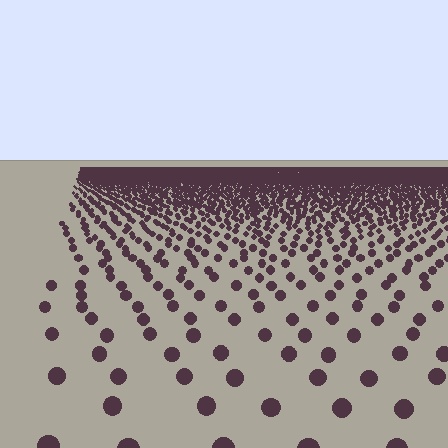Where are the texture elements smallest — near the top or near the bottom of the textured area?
Near the top.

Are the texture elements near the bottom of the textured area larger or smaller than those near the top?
Larger. Near the bottom, elements are closer to the viewer and appear at a bigger on-screen size.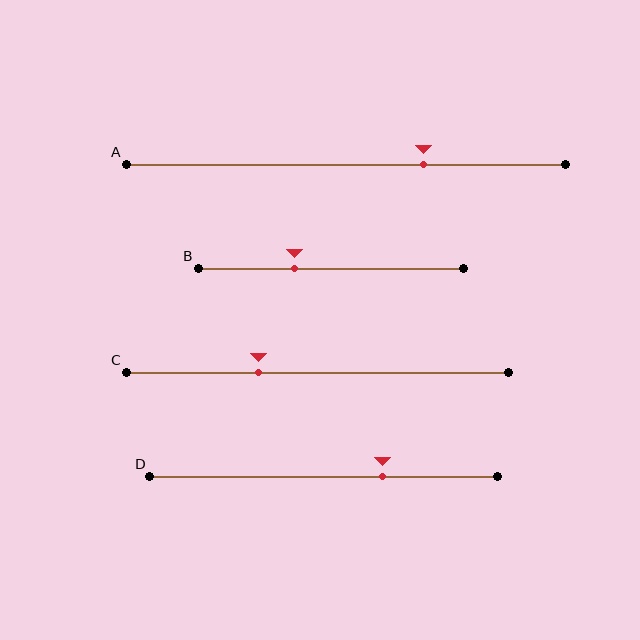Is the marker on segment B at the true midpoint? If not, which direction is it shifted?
No, the marker on segment B is shifted to the left by about 14% of the segment length.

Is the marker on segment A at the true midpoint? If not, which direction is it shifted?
No, the marker on segment A is shifted to the right by about 18% of the segment length.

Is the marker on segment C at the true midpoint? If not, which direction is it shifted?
No, the marker on segment C is shifted to the left by about 16% of the segment length.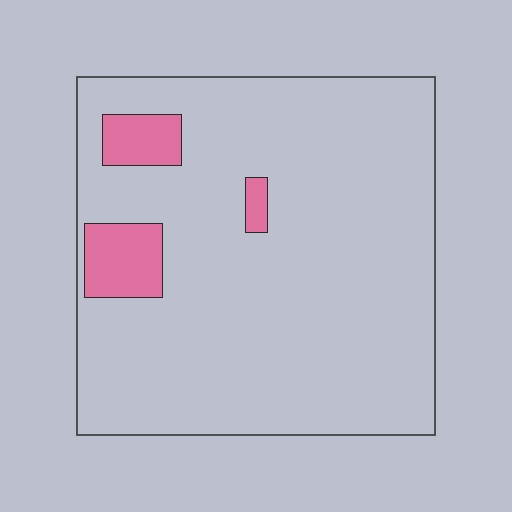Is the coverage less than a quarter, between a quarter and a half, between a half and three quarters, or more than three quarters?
Less than a quarter.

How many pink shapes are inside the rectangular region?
3.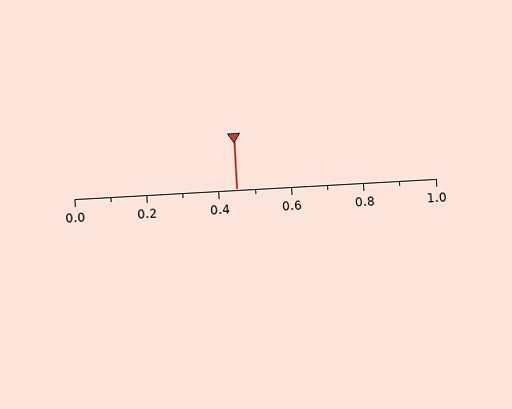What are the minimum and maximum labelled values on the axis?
The axis runs from 0.0 to 1.0.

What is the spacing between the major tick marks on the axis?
The major ticks are spaced 0.2 apart.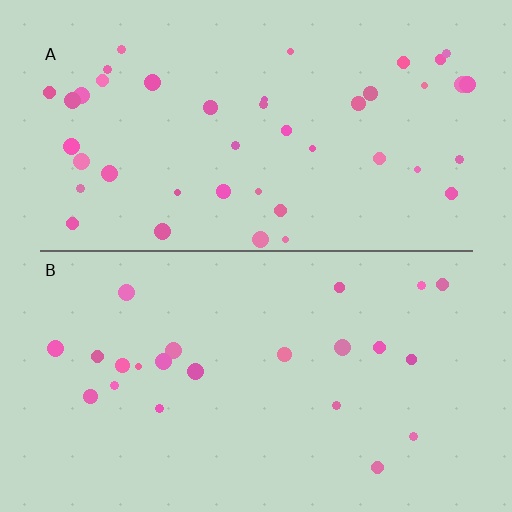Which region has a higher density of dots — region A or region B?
A (the top).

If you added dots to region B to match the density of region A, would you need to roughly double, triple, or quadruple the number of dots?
Approximately double.